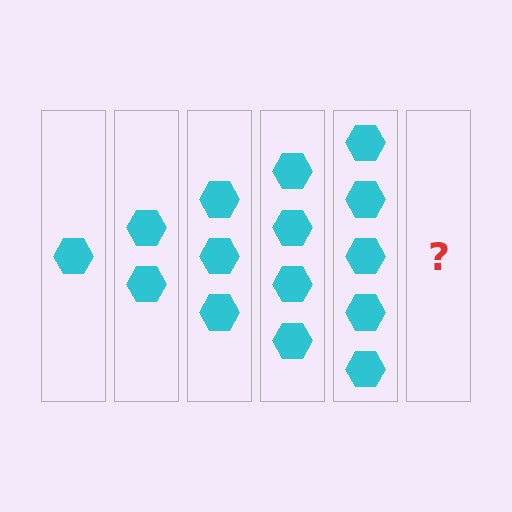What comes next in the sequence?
The next element should be 6 hexagons.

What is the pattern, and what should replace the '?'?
The pattern is that each step adds one more hexagon. The '?' should be 6 hexagons.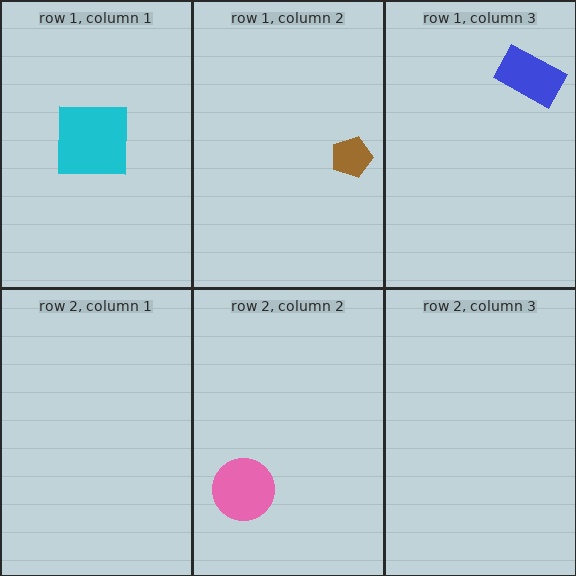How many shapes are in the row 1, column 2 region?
1.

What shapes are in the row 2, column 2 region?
The pink circle.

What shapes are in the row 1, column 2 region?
The brown pentagon.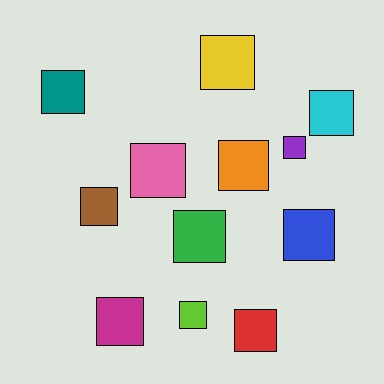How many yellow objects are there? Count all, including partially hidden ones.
There is 1 yellow object.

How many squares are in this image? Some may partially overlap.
There are 12 squares.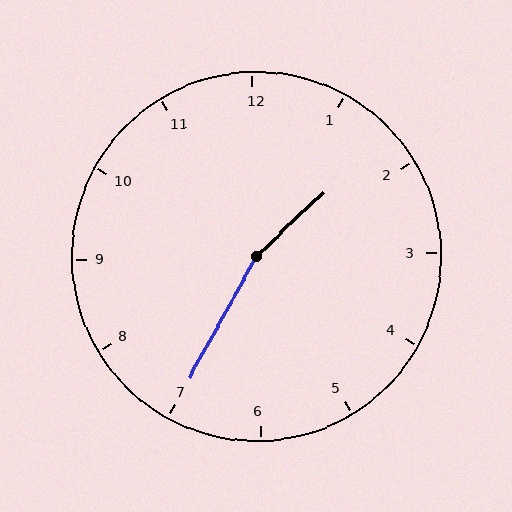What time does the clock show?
1:35.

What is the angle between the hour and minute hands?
Approximately 162 degrees.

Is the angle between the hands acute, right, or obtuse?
It is obtuse.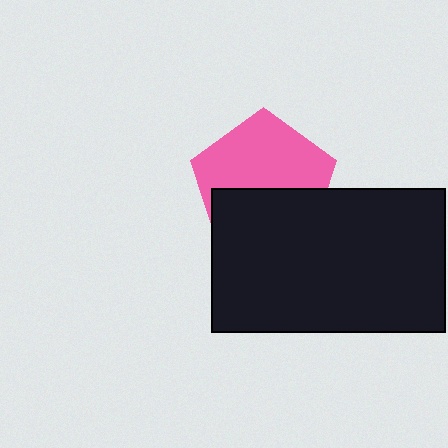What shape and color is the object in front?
The object in front is a black rectangle.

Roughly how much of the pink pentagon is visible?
About half of it is visible (roughly 55%).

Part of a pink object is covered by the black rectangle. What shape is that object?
It is a pentagon.